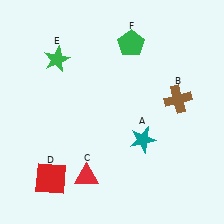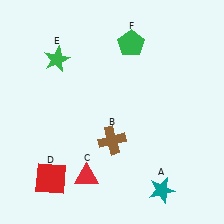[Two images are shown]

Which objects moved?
The objects that moved are: the teal star (A), the brown cross (B).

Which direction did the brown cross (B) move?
The brown cross (B) moved left.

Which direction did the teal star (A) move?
The teal star (A) moved down.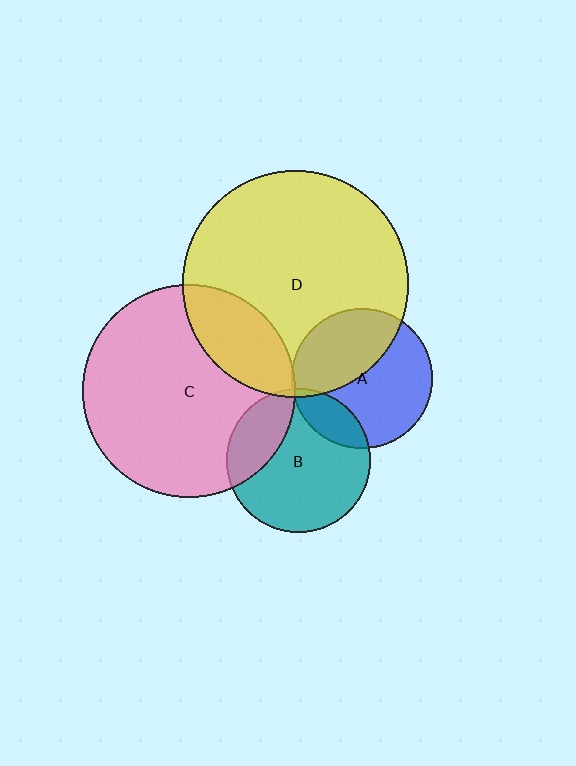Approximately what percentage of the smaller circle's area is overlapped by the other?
Approximately 40%.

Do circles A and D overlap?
Yes.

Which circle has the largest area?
Circle D (yellow).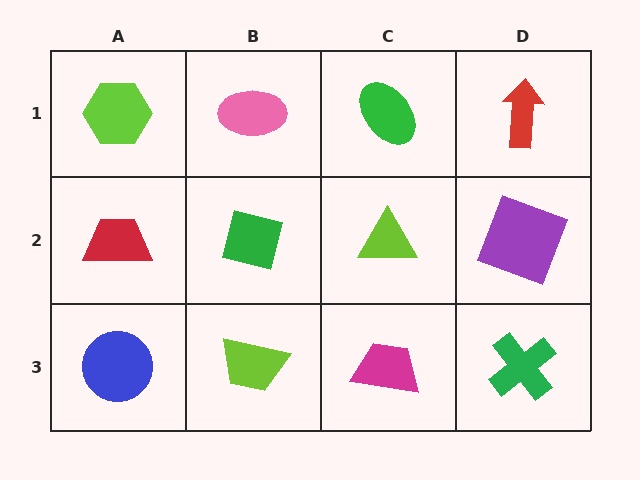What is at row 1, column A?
A lime hexagon.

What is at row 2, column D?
A purple square.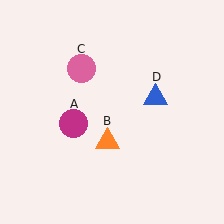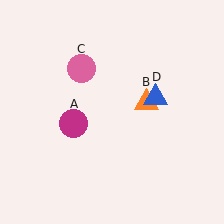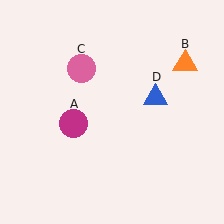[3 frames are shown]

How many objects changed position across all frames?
1 object changed position: orange triangle (object B).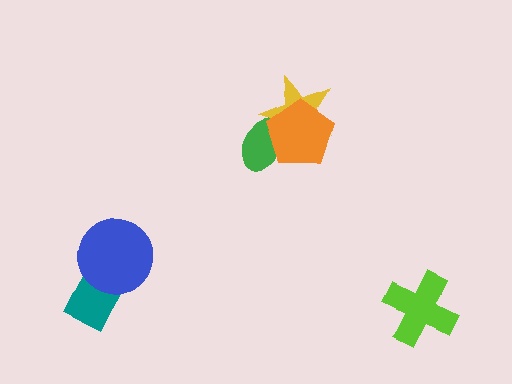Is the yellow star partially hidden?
Yes, it is partially covered by another shape.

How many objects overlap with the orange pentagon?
2 objects overlap with the orange pentagon.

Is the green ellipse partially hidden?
Yes, it is partially covered by another shape.